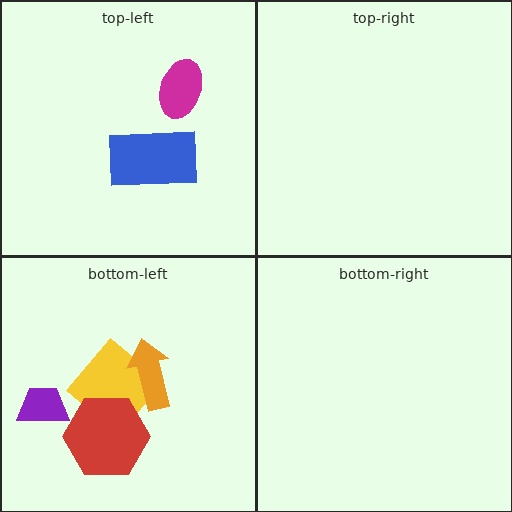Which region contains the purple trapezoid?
The bottom-left region.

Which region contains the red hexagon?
The bottom-left region.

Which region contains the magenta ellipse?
The top-left region.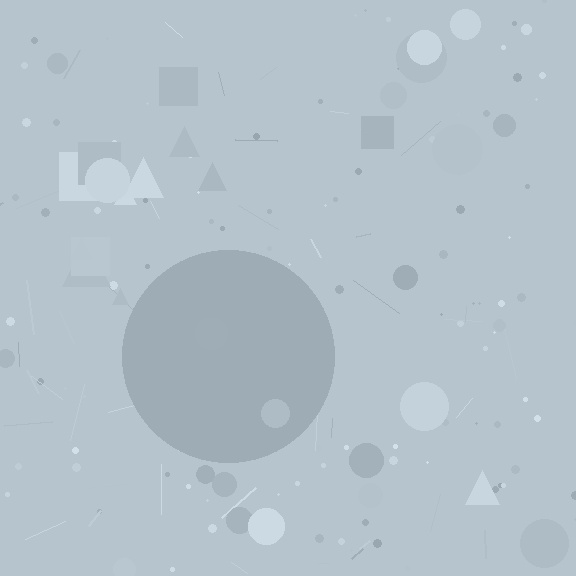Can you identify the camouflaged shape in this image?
The camouflaged shape is a circle.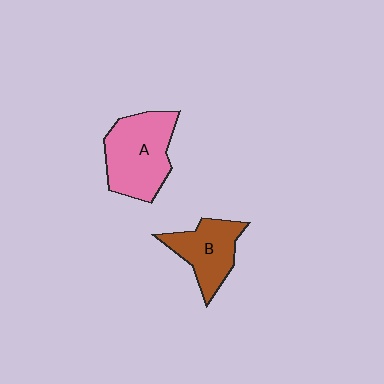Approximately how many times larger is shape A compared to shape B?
Approximately 1.4 times.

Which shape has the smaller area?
Shape B (brown).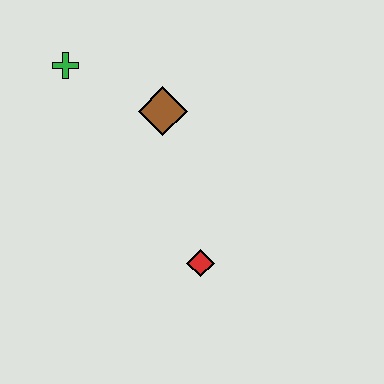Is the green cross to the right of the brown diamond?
No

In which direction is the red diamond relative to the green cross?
The red diamond is below the green cross.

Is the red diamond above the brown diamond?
No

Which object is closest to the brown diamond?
The green cross is closest to the brown diamond.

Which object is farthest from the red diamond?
The green cross is farthest from the red diamond.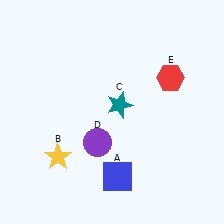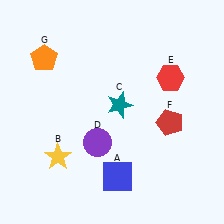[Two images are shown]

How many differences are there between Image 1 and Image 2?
There are 2 differences between the two images.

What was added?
A red pentagon (F), an orange pentagon (G) were added in Image 2.